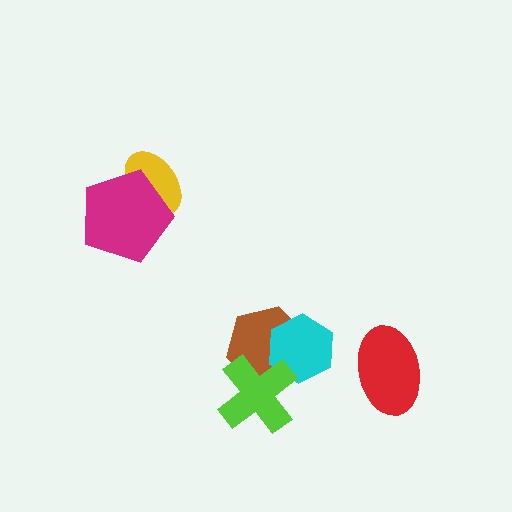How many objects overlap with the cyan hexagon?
2 objects overlap with the cyan hexagon.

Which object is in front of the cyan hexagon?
The lime cross is in front of the cyan hexagon.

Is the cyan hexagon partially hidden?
Yes, it is partially covered by another shape.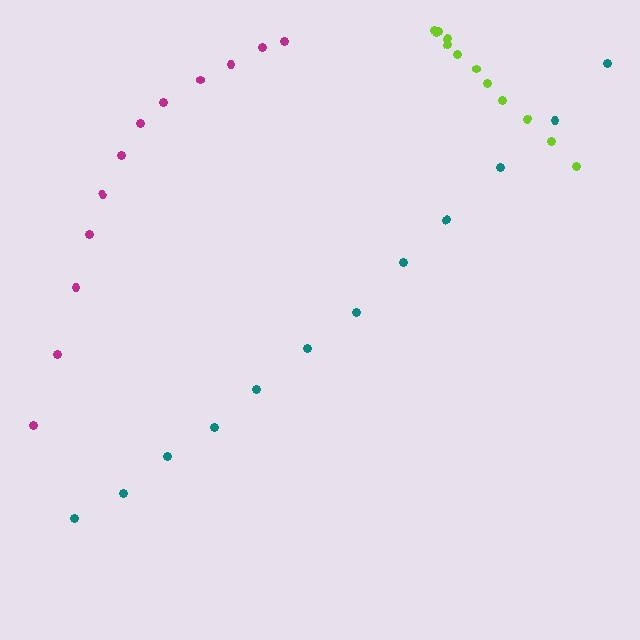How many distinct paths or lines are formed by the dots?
There are 3 distinct paths.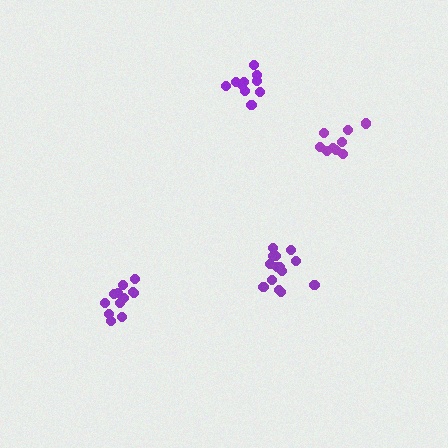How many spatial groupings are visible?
There are 4 spatial groupings.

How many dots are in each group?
Group 1: 10 dots, Group 2: 9 dots, Group 3: 14 dots, Group 4: 12 dots (45 total).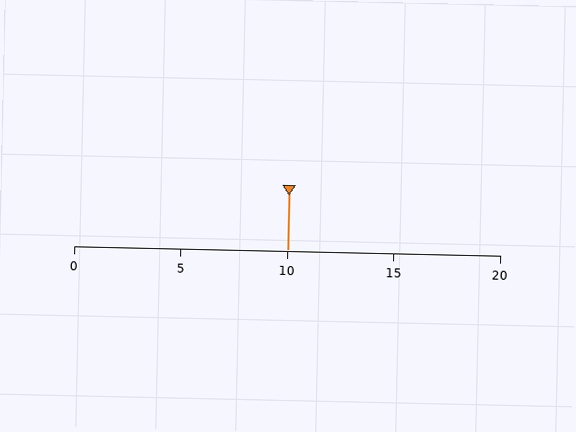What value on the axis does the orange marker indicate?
The marker indicates approximately 10.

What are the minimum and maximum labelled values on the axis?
The axis runs from 0 to 20.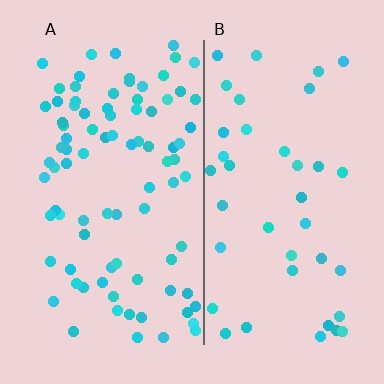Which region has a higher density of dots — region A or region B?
A (the left).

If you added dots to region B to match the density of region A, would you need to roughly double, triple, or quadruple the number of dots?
Approximately double.